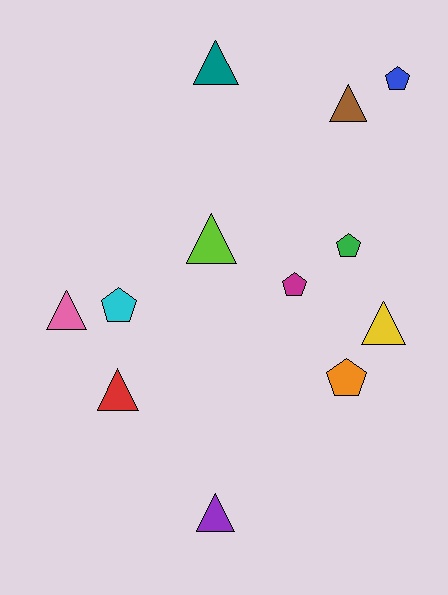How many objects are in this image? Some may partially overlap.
There are 12 objects.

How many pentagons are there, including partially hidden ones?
There are 5 pentagons.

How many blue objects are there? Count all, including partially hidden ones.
There is 1 blue object.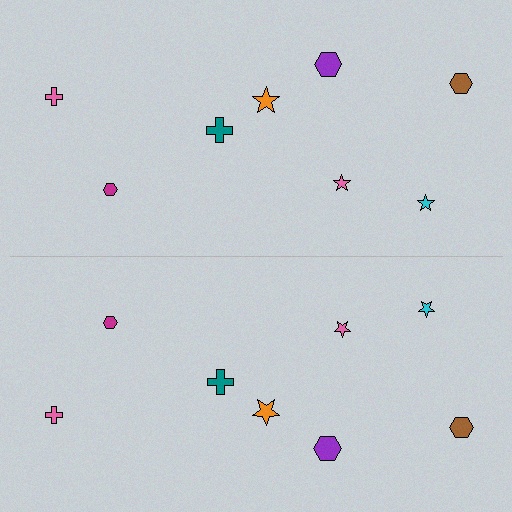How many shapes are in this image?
There are 16 shapes in this image.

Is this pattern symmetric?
Yes, this pattern has bilateral (reflection) symmetry.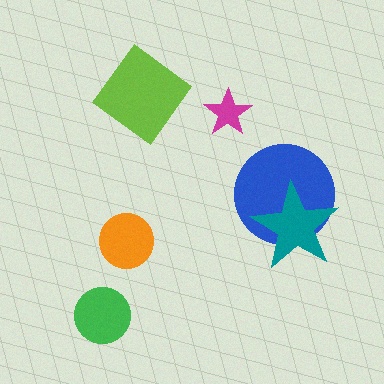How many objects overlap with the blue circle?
1 object overlaps with the blue circle.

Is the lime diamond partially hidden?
No, no other shape covers it.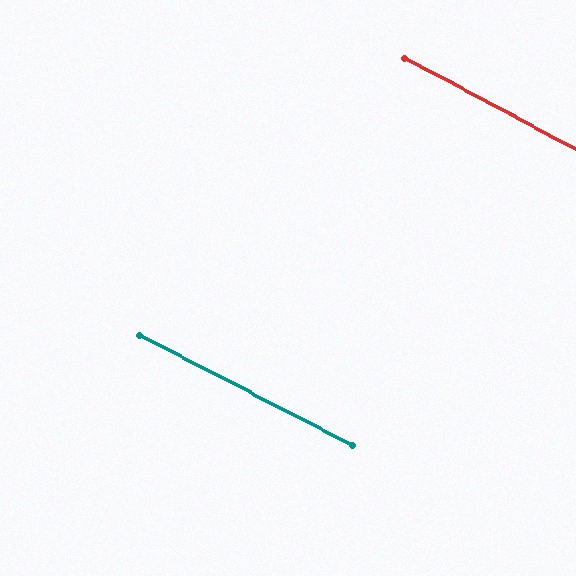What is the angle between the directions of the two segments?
Approximately 0 degrees.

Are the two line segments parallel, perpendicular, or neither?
Parallel — their directions differ by only 0.4°.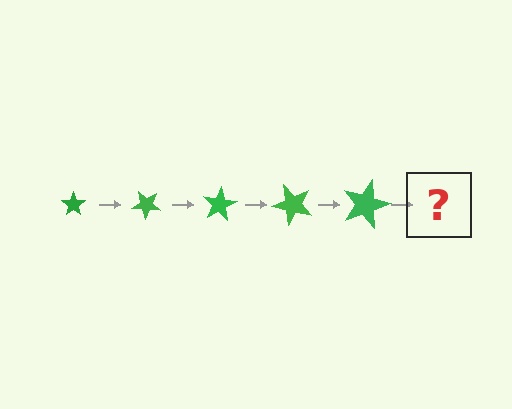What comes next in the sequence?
The next element should be a star, larger than the previous one and rotated 200 degrees from the start.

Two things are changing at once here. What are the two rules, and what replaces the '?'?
The two rules are that the star grows larger each step and it rotates 40 degrees each step. The '?' should be a star, larger than the previous one and rotated 200 degrees from the start.